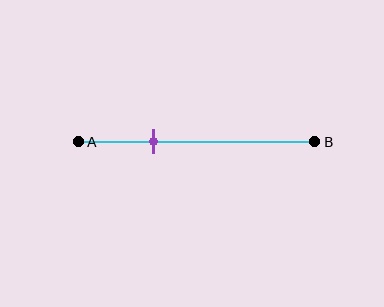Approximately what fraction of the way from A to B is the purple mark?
The purple mark is approximately 30% of the way from A to B.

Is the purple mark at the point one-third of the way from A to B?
Yes, the mark is approximately at the one-third point.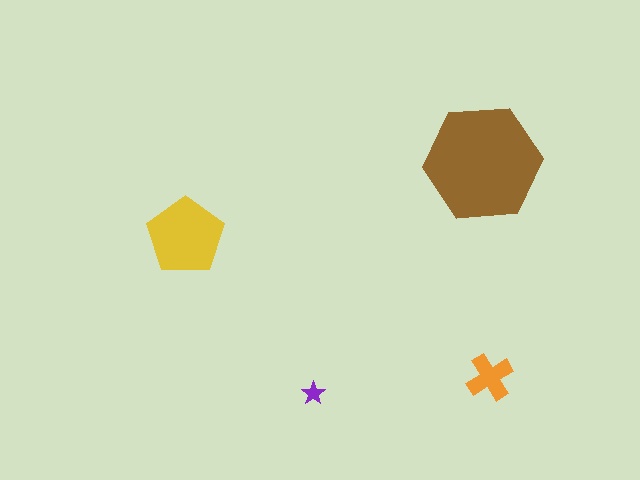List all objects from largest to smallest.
The brown hexagon, the yellow pentagon, the orange cross, the purple star.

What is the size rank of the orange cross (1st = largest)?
3rd.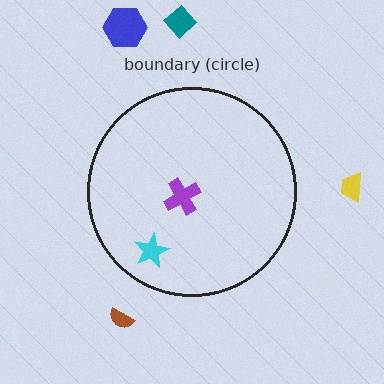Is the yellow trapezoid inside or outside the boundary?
Outside.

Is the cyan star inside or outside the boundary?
Inside.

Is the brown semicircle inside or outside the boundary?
Outside.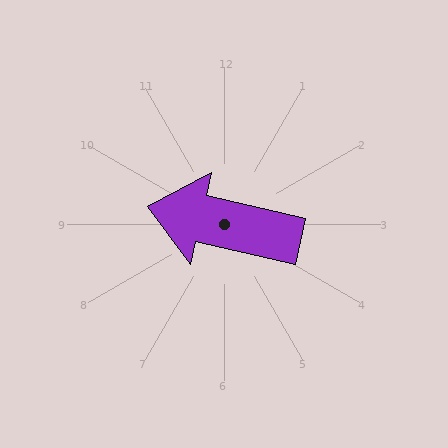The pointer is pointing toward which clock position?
Roughly 9 o'clock.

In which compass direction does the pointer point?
West.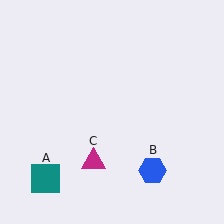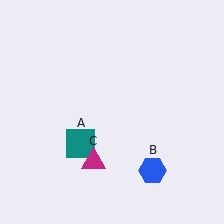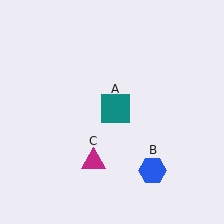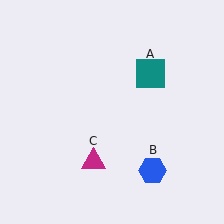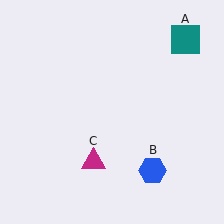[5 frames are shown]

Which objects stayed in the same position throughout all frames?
Blue hexagon (object B) and magenta triangle (object C) remained stationary.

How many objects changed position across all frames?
1 object changed position: teal square (object A).